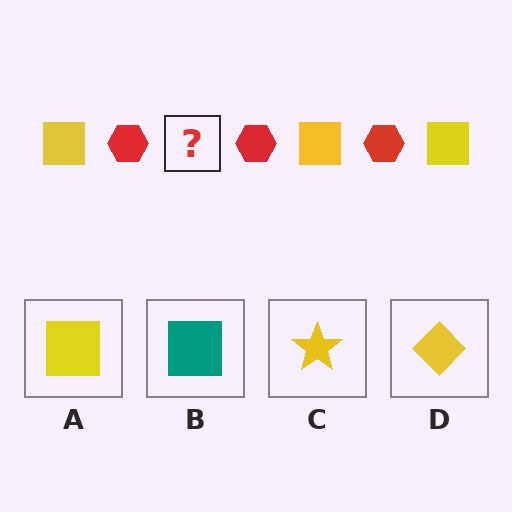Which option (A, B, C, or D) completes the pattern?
A.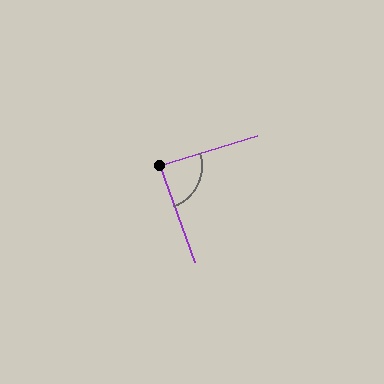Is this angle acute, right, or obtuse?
It is approximately a right angle.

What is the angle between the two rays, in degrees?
Approximately 87 degrees.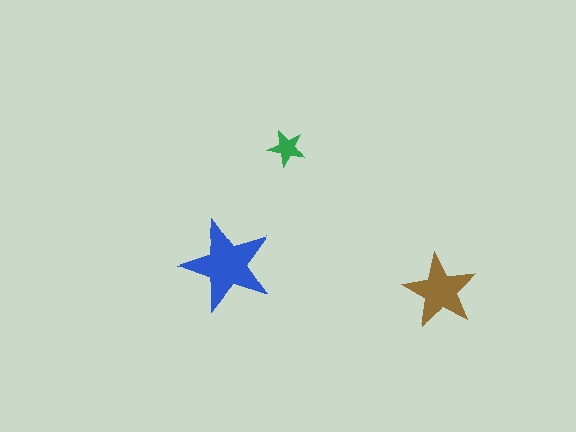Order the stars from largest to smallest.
the blue one, the brown one, the green one.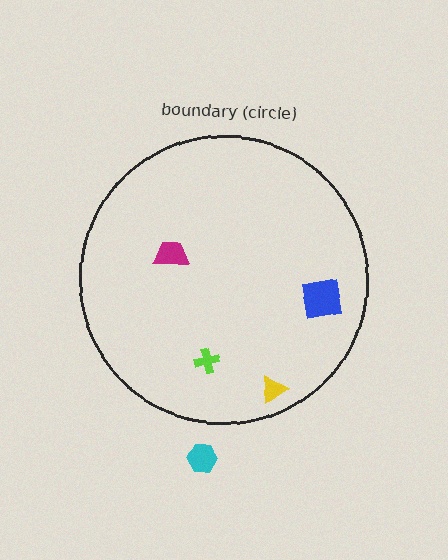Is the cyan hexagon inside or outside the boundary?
Outside.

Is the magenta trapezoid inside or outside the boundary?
Inside.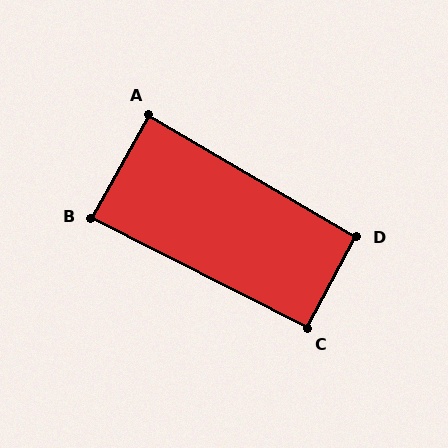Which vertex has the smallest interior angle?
B, at approximately 88 degrees.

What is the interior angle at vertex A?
Approximately 89 degrees (approximately right).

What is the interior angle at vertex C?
Approximately 91 degrees (approximately right).